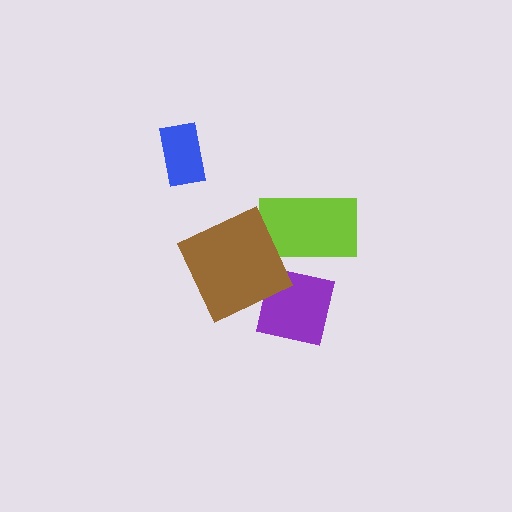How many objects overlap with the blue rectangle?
0 objects overlap with the blue rectangle.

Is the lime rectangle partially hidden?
Yes, it is partially covered by another shape.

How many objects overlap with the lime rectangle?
1 object overlaps with the lime rectangle.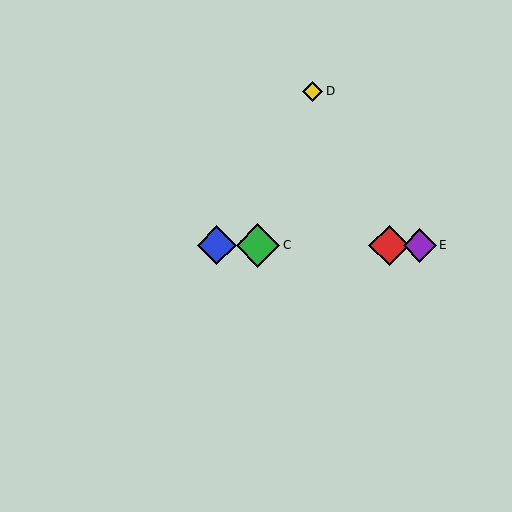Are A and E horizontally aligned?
Yes, both are at y≈245.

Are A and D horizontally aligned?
No, A is at y≈245 and D is at y≈91.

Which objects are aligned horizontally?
Objects A, B, C, E are aligned horizontally.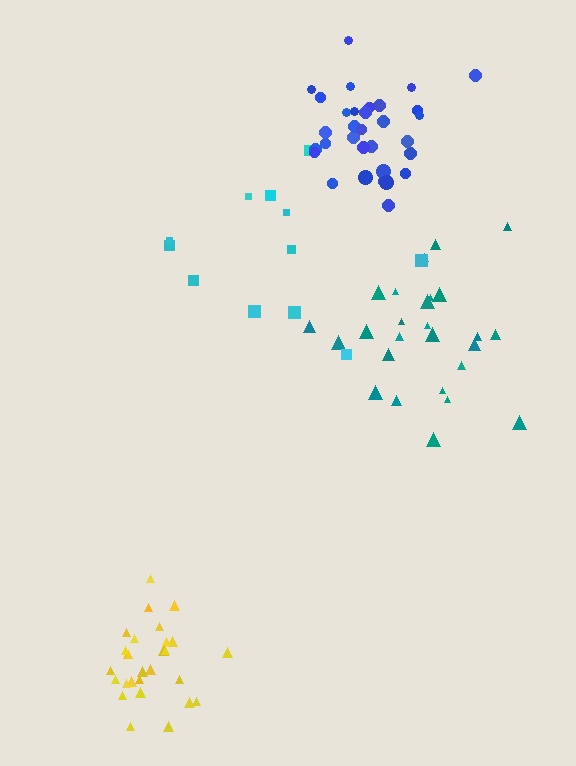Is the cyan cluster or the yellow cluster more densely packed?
Yellow.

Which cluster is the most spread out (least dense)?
Cyan.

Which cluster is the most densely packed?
Yellow.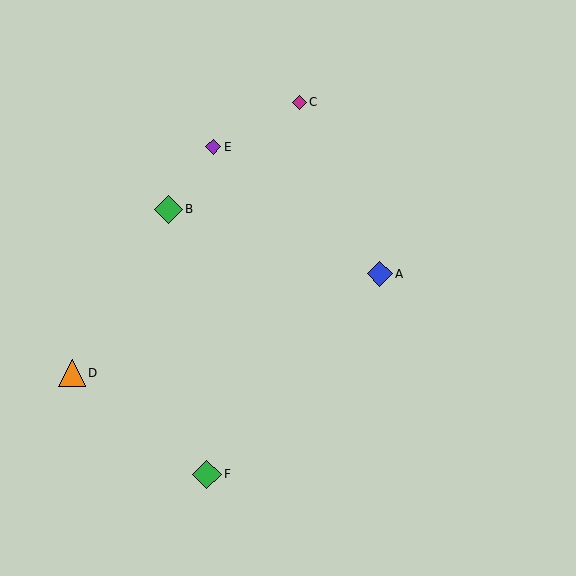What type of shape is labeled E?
Shape E is a purple diamond.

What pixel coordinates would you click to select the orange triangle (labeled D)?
Click at (72, 373) to select the orange triangle D.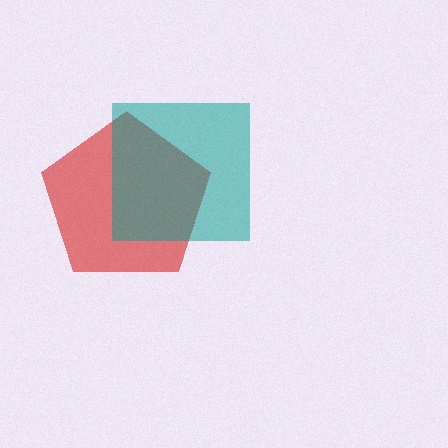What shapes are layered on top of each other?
The layered shapes are: a red pentagon, a teal square.